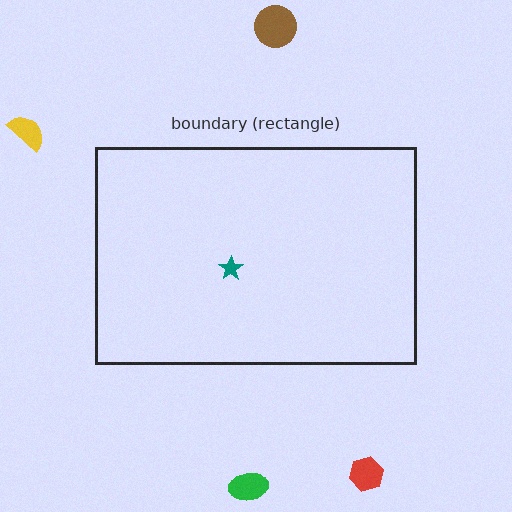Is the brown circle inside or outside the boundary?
Outside.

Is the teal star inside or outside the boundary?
Inside.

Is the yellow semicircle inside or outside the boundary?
Outside.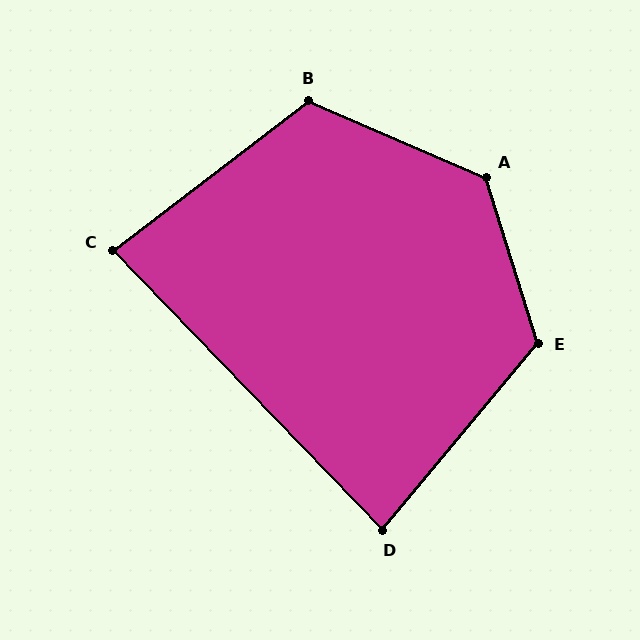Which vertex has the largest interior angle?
A, at approximately 131 degrees.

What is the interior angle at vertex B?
Approximately 119 degrees (obtuse).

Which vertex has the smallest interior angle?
C, at approximately 83 degrees.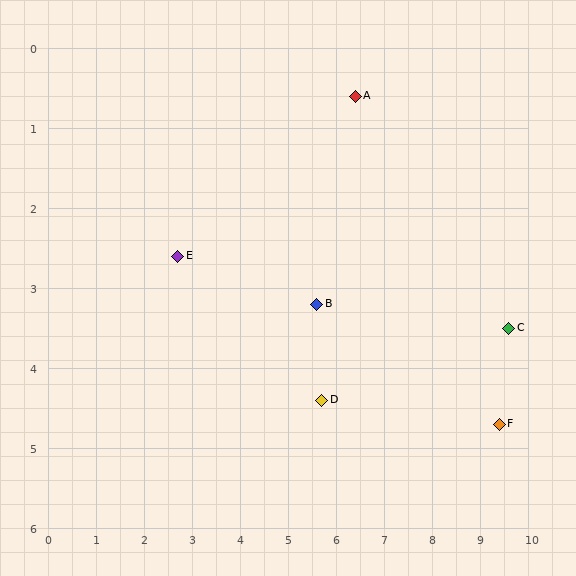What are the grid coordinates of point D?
Point D is at approximately (5.7, 4.4).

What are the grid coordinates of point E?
Point E is at approximately (2.7, 2.6).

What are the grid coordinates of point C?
Point C is at approximately (9.6, 3.5).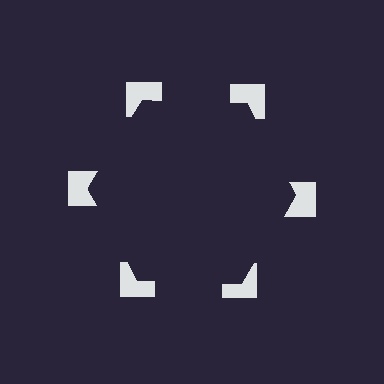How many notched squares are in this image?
There are 6 — one at each vertex of the illusory hexagon.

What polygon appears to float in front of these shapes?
An illusory hexagon — its edges are inferred from the aligned wedge cuts in the notched squares, not physically drawn.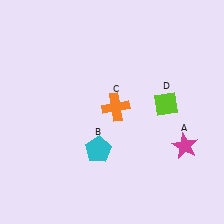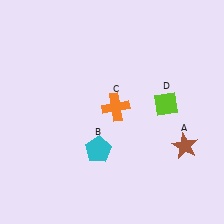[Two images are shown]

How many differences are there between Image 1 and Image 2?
There is 1 difference between the two images.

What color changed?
The star (A) changed from magenta in Image 1 to brown in Image 2.